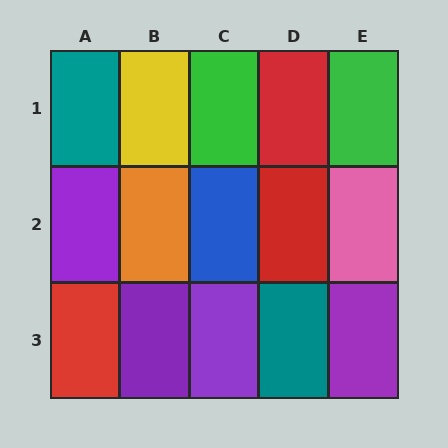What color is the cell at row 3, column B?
Purple.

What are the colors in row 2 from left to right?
Purple, orange, blue, red, pink.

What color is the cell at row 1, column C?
Green.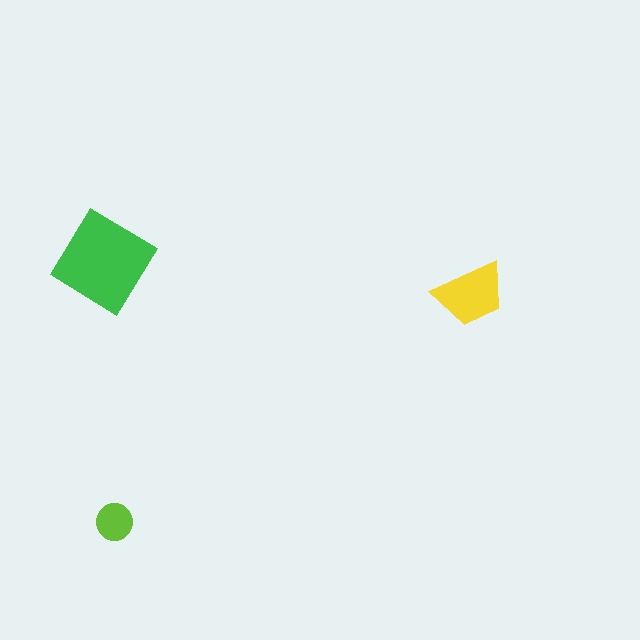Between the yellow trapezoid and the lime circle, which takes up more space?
The yellow trapezoid.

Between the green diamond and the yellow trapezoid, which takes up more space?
The green diamond.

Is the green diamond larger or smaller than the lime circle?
Larger.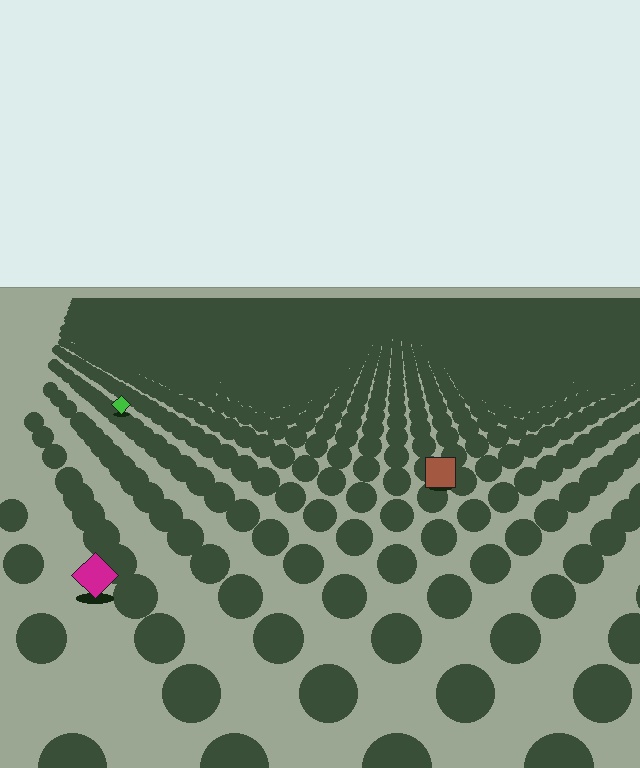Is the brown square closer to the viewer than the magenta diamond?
No. The magenta diamond is closer — you can tell from the texture gradient: the ground texture is coarser near it.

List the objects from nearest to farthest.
From nearest to farthest: the magenta diamond, the brown square, the green diamond.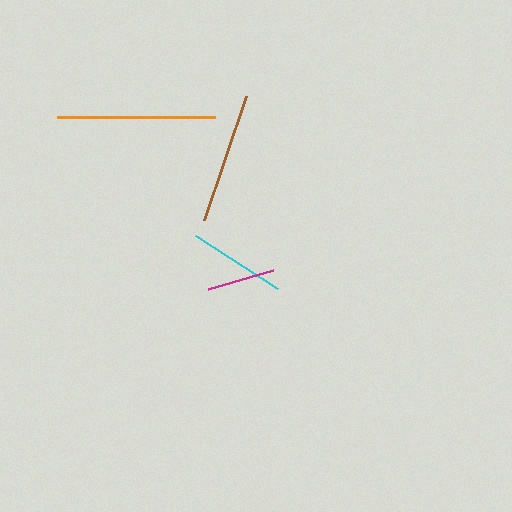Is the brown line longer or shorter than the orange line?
The orange line is longer than the brown line.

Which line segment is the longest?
The orange line is the longest at approximately 158 pixels.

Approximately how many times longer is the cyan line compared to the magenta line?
The cyan line is approximately 1.4 times the length of the magenta line.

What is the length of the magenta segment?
The magenta segment is approximately 68 pixels long.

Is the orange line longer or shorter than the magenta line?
The orange line is longer than the magenta line.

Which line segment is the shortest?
The magenta line is the shortest at approximately 68 pixels.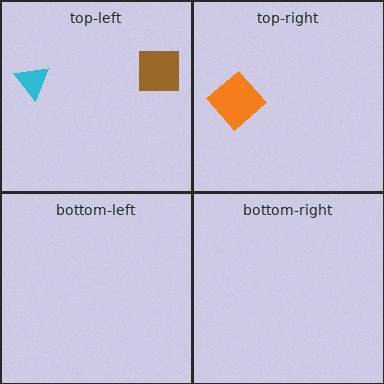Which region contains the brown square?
The top-left region.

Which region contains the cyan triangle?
The top-left region.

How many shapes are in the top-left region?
2.